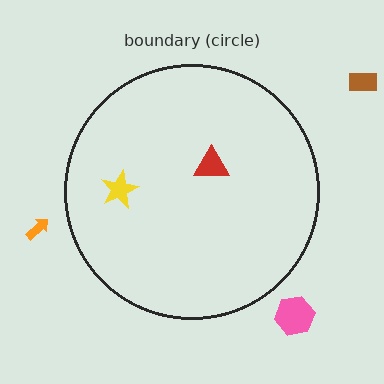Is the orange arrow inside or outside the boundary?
Outside.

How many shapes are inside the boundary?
2 inside, 3 outside.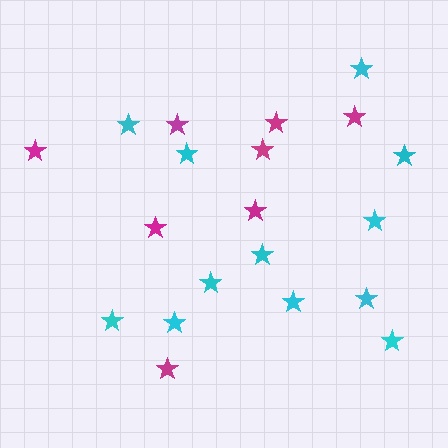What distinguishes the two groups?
There are 2 groups: one group of magenta stars (8) and one group of cyan stars (12).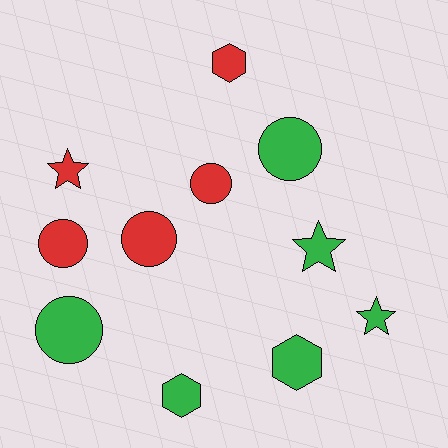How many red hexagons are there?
There is 1 red hexagon.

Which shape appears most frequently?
Circle, with 5 objects.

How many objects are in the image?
There are 11 objects.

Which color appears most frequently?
Green, with 6 objects.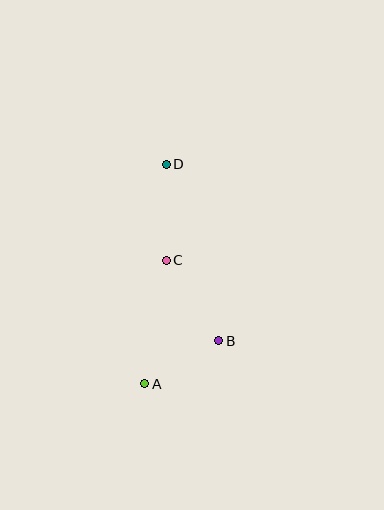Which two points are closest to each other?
Points A and B are closest to each other.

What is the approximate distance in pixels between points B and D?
The distance between B and D is approximately 184 pixels.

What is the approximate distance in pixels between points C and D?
The distance between C and D is approximately 96 pixels.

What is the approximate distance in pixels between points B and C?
The distance between B and C is approximately 96 pixels.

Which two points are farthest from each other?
Points A and D are farthest from each other.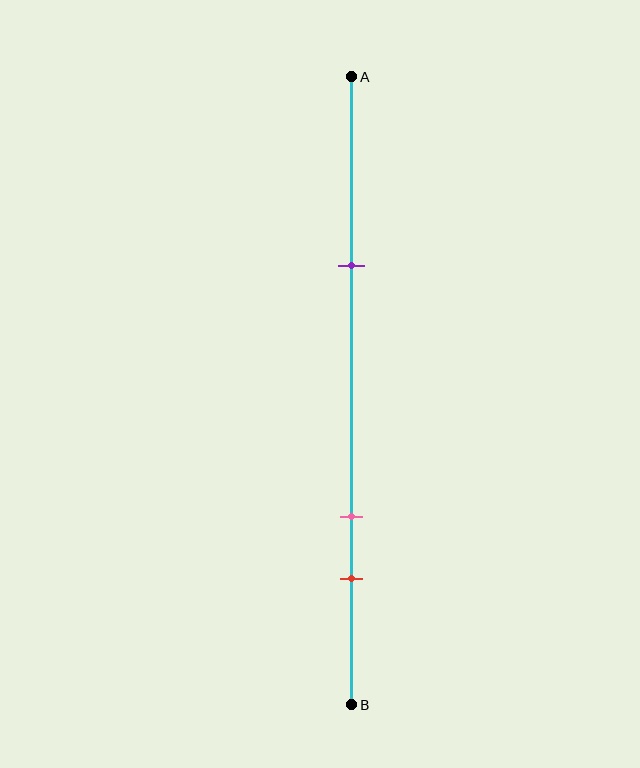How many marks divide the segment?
There are 3 marks dividing the segment.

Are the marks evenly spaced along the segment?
No, the marks are not evenly spaced.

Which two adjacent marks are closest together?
The pink and red marks are the closest adjacent pair.